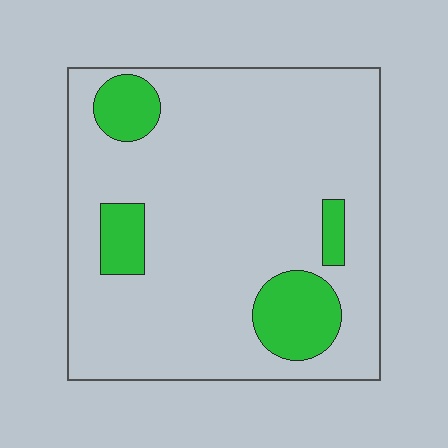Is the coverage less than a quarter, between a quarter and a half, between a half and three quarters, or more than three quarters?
Less than a quarter.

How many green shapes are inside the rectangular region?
4.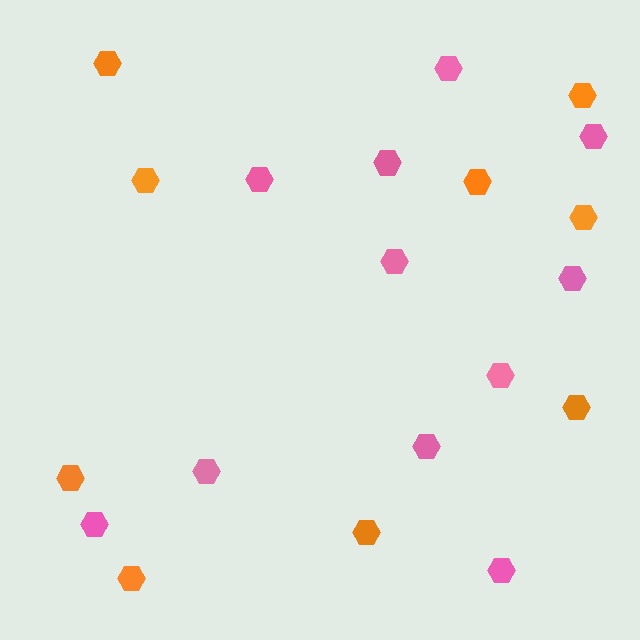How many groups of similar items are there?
There are 2 groups: one group of pink hexagons (11) and one group of orange hexagons (9).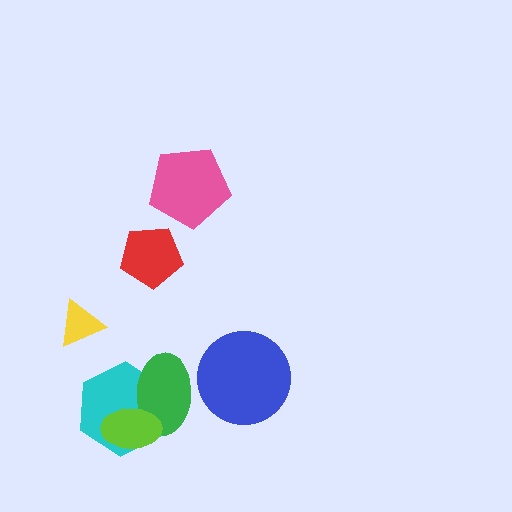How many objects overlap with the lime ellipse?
2 objects overlap with the lime ellipse.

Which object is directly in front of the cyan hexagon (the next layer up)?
The green ellipse is directly in front of the cyan hexagon.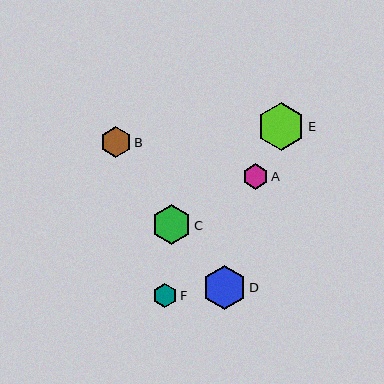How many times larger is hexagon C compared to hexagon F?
Hexagon C is approximately 1.7 times the size of hexagon F.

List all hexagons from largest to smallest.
From largest to smallest: E, D, C, B, A, F.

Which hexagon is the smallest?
Hexagon F is the smallest with a size of approximately 24 pixels.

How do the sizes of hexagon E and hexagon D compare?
Hexagon E and hexagon D are approximately the same size.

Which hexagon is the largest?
Hexagon E is the largest with a size of approximately 47 pixels.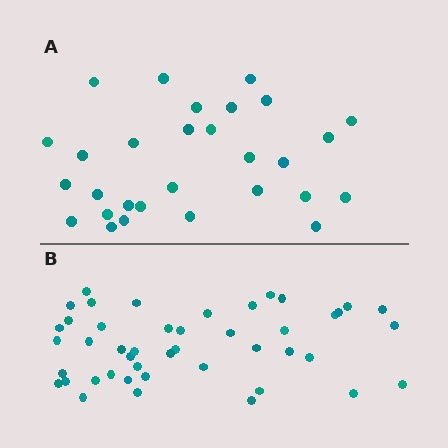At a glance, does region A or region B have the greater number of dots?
Region B (the bottom region) has more dots.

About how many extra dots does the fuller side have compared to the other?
Region B has approximately 15 more dots than region A.